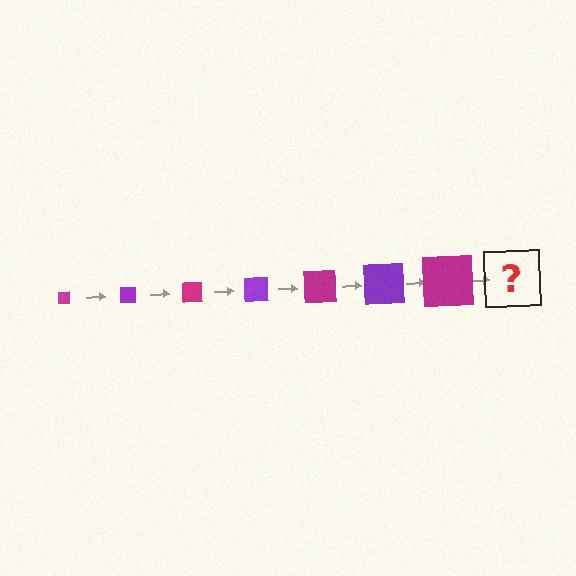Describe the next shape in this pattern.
It should be a purple square, larger than the previous one.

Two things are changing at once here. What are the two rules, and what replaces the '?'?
The two rules are that the square grows larger each step and the color cycles through magenta and purple. The '?' should be a purple square, larger than the previous one.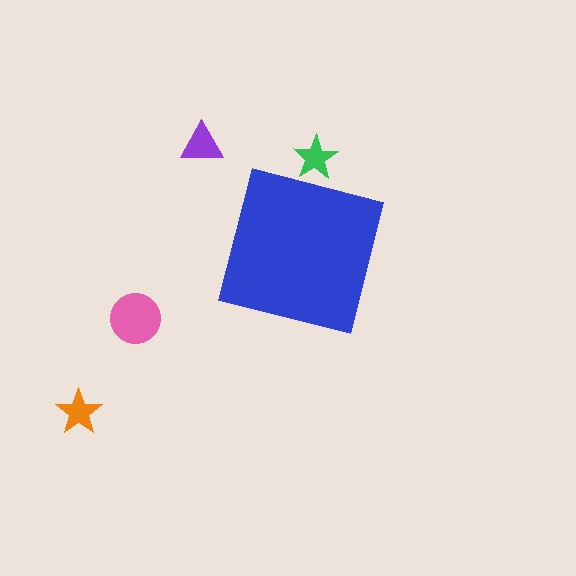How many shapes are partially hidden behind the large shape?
1 shape is partially hidden.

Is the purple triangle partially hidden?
No, the purple triangle is fully visible.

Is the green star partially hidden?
Yes, the green star is partially hidden behind the blue square.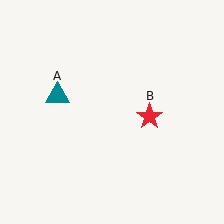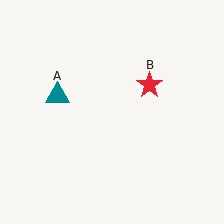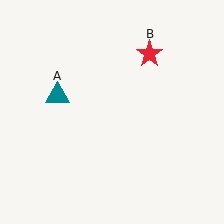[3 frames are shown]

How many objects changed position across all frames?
1 object changed position: red star (object B).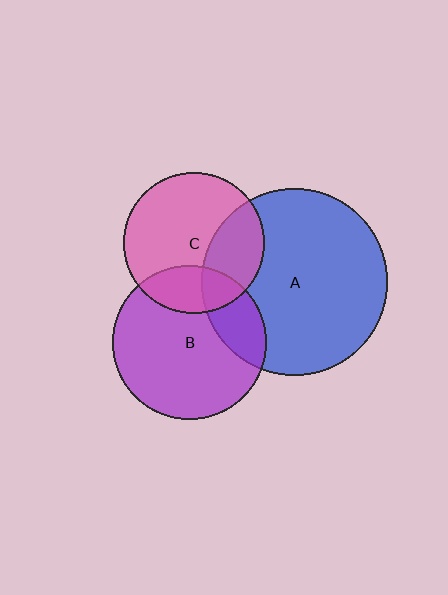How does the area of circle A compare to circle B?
Approximately 1.5 times.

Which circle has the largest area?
Circle A (blue).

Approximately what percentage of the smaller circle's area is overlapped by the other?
Approximately 20%.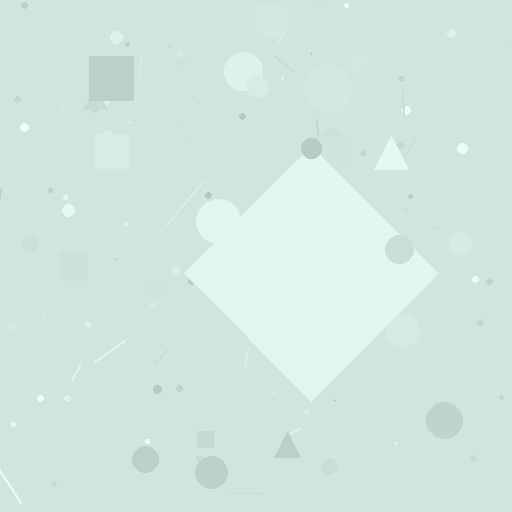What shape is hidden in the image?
A diamond is hidden in the image.